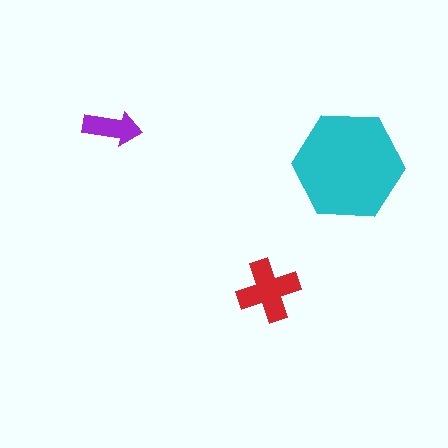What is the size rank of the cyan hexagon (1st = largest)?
1st.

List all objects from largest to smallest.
The cyan hexagon, the red cross, the purple arrow.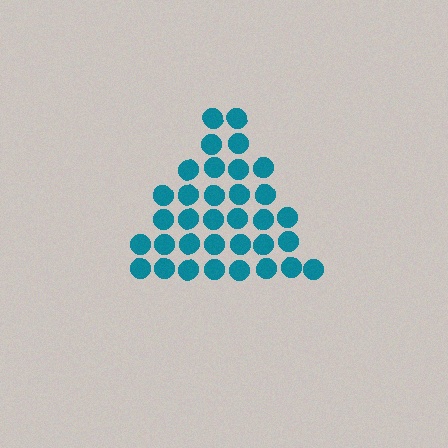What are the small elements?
The small elements are circles.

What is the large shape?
The large shape is a triangle.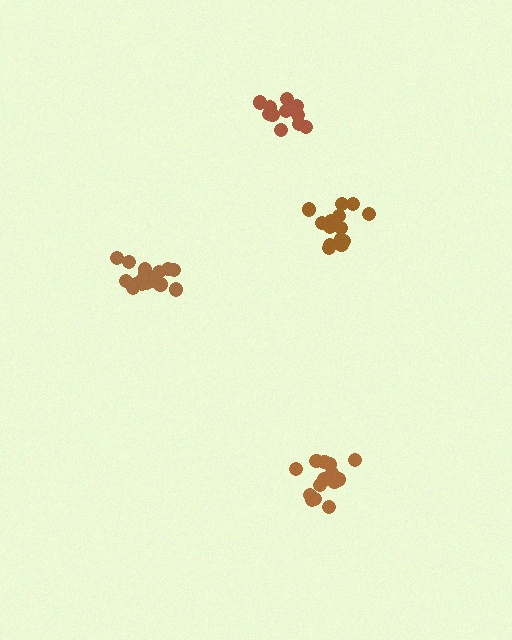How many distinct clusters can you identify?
There are 4 distinct clusters.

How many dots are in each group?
Group 1: 12 dots, Group 2: 18 dots, Group 3: 14 dots, Group 4: 15 dots (59 total).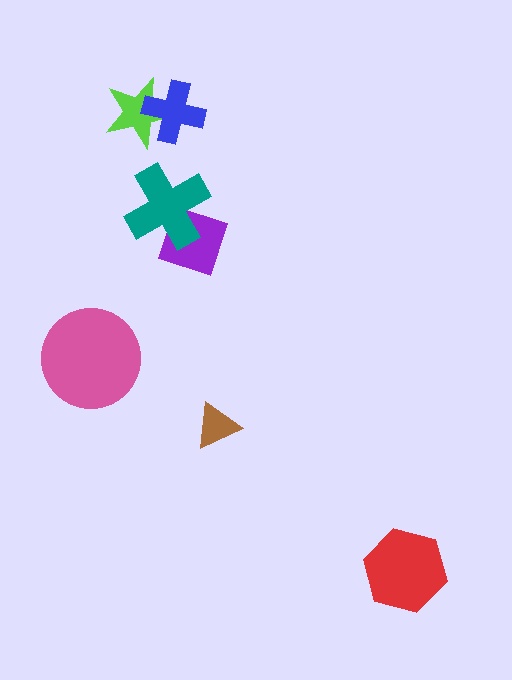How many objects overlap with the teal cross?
1 object overlaps with the teal cross.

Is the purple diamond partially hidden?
Yes, it is partially covered by another shape.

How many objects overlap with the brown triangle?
0 objects overlap with the brown triangle.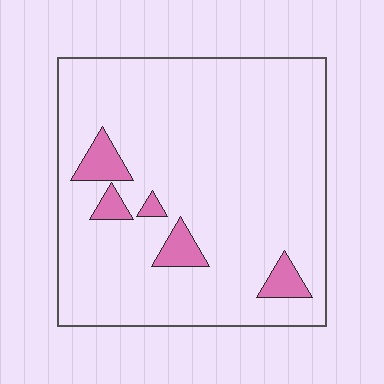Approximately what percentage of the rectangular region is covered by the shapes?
Approximately 10%.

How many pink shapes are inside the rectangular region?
5.